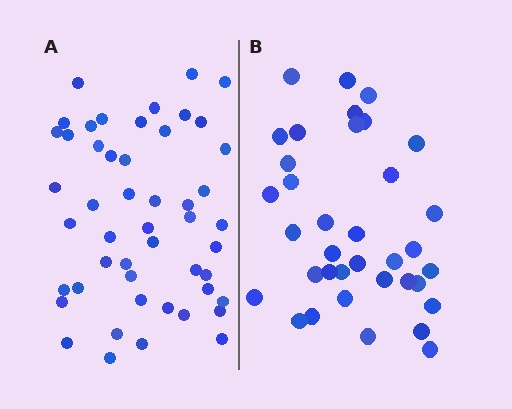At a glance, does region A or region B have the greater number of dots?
Region A (the left region) has more dots.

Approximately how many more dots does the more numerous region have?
Region A has approximately 15 more dots than region B.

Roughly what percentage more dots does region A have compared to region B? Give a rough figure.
About 35% more.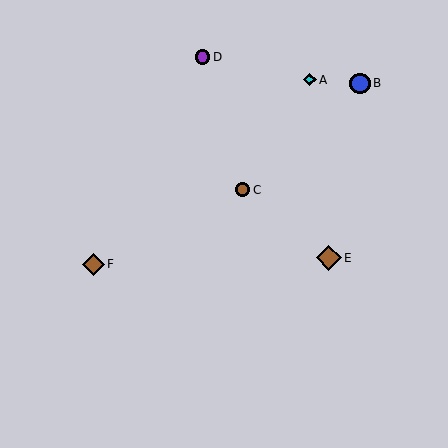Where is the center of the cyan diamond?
The center of the cyan diamond is at (310, 80).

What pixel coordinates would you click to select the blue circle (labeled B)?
Click at (360, 83) to select the blue circle B.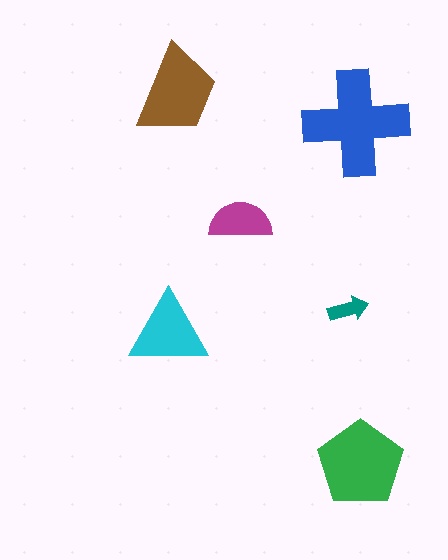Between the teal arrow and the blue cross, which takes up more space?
The blue cross.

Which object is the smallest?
The teal arrow.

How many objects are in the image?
There are 6 objects in the image.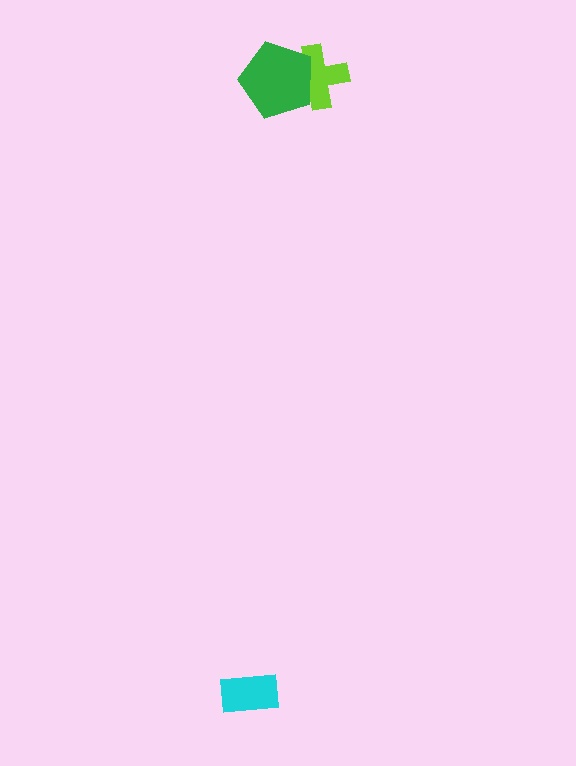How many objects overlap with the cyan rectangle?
0 objects overlap with the cyan rectangle.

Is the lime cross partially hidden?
Yes, it is partially covered by another shape.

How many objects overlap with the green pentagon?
1 object overlaps with the green pentagon.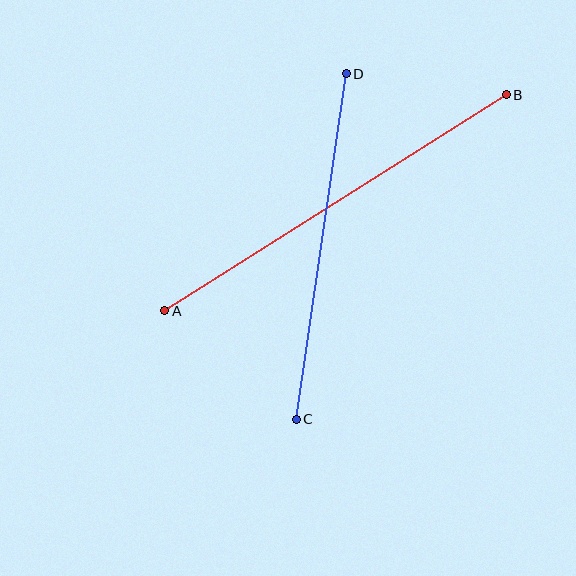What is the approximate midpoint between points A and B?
The midpoint is at approximately (336, 203) pixels.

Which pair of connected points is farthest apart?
Points A and B are farthest apart.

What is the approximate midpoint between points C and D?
The midpoint is at approximately (321, 246) pixels.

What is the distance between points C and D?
The distance is approximately 349 pixels.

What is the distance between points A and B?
The distance is approximately 404 pixels.